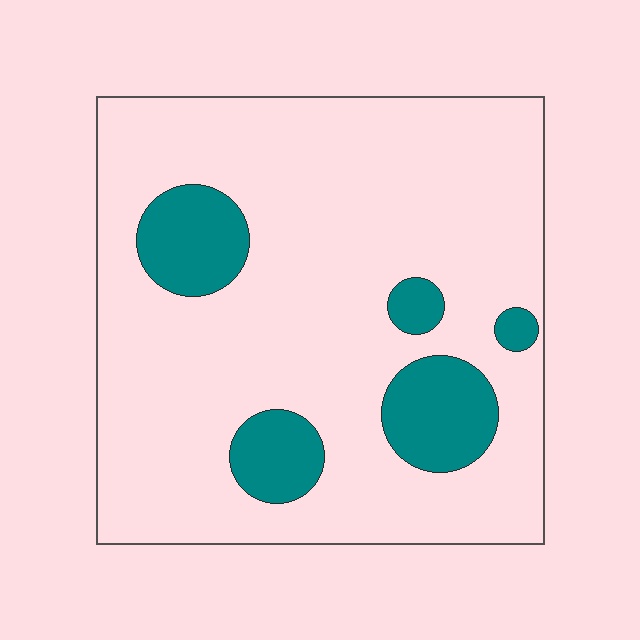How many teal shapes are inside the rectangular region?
5.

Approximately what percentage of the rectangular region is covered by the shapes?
Approximately 15%.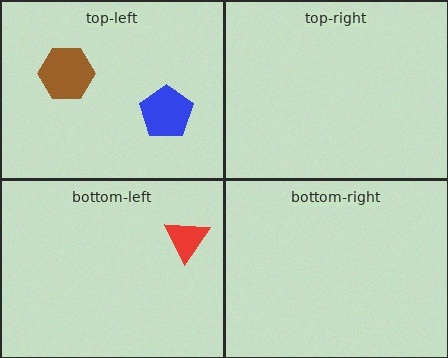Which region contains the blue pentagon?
The top-left region.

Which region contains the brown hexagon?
The top-left region.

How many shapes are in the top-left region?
2.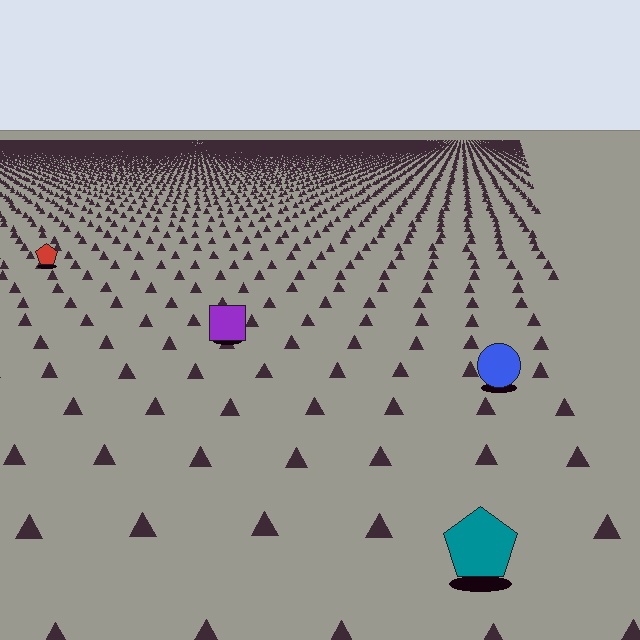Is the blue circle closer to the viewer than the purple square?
Yes. The blue circle is closer — you can tell from the texture gradient: the ground texture is coarser near it.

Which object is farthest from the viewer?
The red pentagon is farthest from the viewer. It appears smaller and the ground texture around it is denser.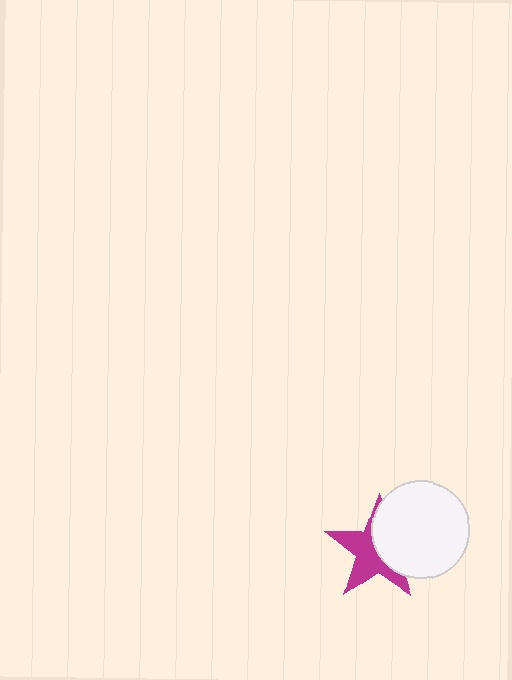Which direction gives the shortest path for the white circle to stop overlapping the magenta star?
Moving right gives the shortest separation.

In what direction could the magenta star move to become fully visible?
The magenta star could move left. That would shift it out from behind the white circle entirely.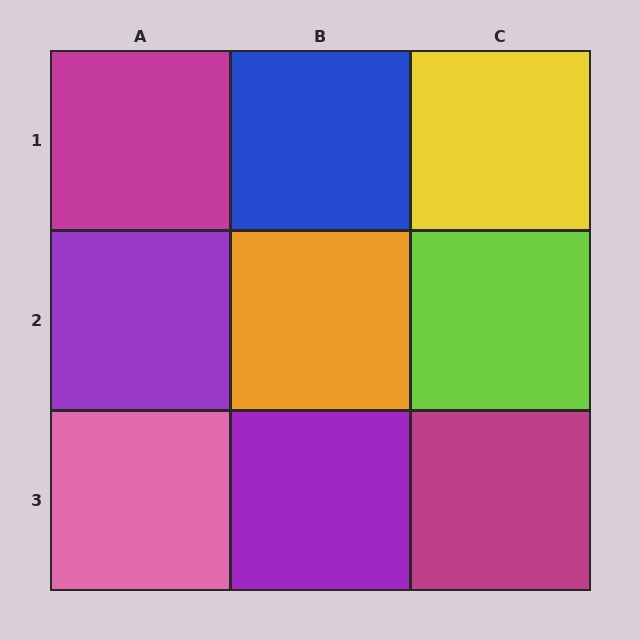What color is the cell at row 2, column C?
Lime.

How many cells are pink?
1 cell is pink.